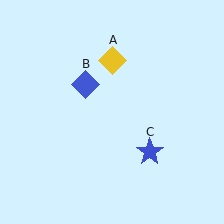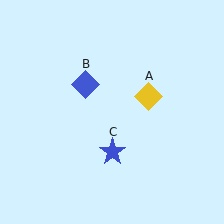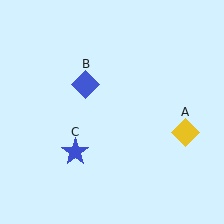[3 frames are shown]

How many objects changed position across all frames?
2 objects changed position: yellow diamond (object A), blue star (object C).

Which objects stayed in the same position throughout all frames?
Blue diamond (object B) remained stationary.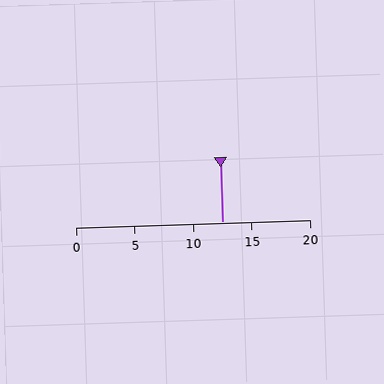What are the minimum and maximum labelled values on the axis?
The axis runs from 0 to 20.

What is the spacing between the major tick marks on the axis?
The major ticks are spaced 5 apart.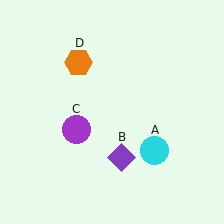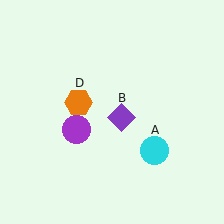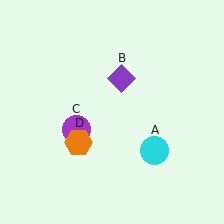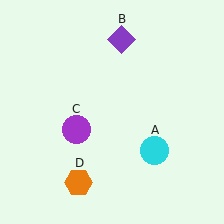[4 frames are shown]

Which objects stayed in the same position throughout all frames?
Cyan circle (object A) and purple circle (object C) remained stationary.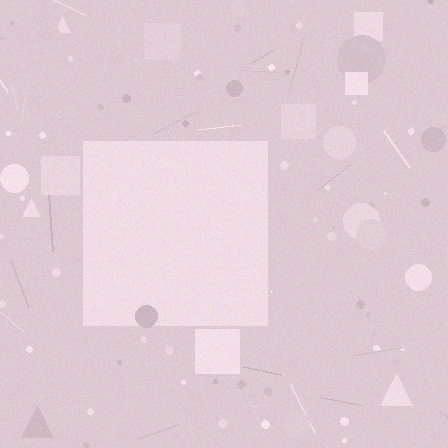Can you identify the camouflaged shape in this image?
The camouflaged shape is a square.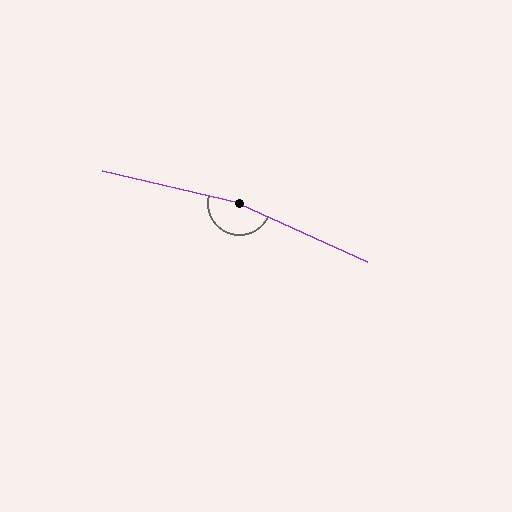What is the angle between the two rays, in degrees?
Approximately 169 degrees.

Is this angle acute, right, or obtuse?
It is obtuse.